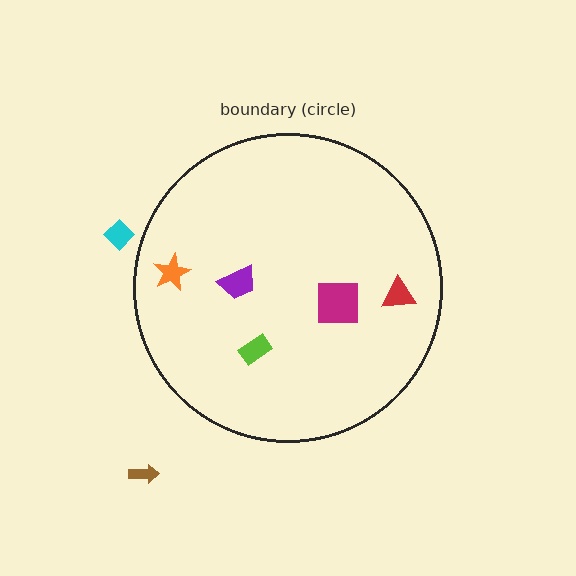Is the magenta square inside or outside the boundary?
Inside.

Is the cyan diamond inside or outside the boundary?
Outside.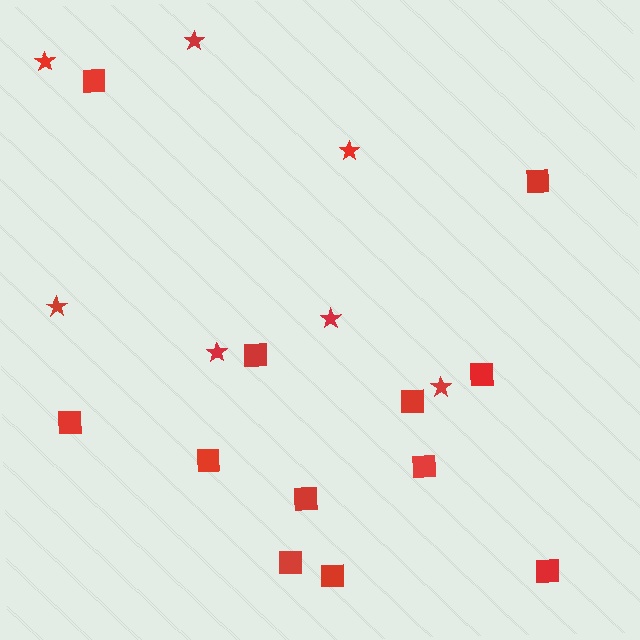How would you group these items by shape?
There are 2 groups: one group of stars (7) and one group of squares (12).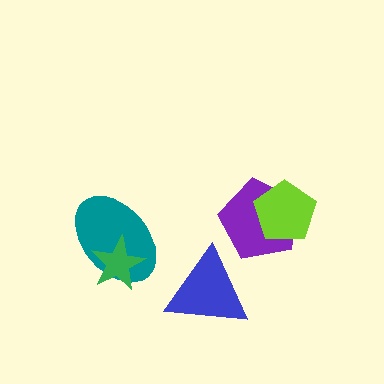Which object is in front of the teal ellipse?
The green star is in front of the teal ellipse.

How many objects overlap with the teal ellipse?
1 object overlaps with the teal ellipse.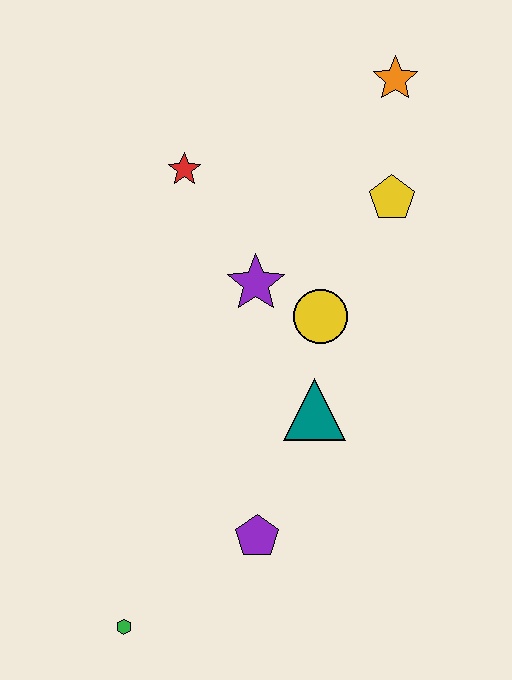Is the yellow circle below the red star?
Yes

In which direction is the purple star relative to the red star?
The purple star is below the red star.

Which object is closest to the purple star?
The yellow circle is closest to the purple star.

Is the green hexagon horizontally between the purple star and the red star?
No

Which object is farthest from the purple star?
The green hexagon is farthest from the purple star.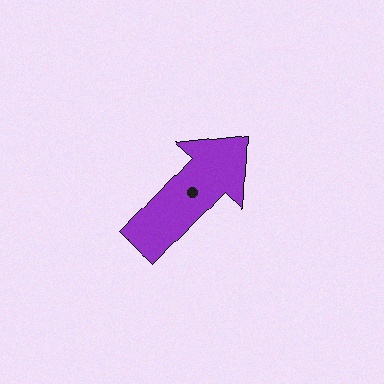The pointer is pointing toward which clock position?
Roughly 1 o'clock.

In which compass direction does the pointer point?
Northeast.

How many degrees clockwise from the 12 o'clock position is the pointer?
Approximately 43 degrees.